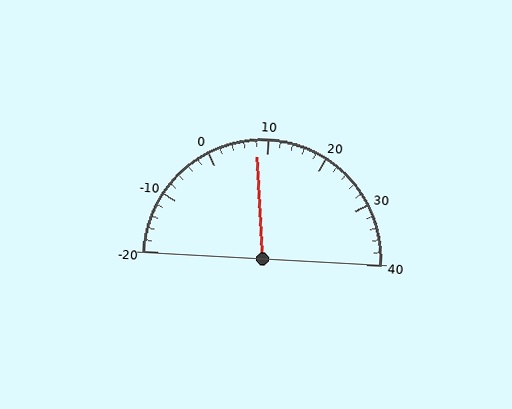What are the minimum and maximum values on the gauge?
The gauge ranges from -20 to 40.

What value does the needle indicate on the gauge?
The needle indicates approximately 8.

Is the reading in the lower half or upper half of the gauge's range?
The reading is in the lower half of the range (-20 to 40).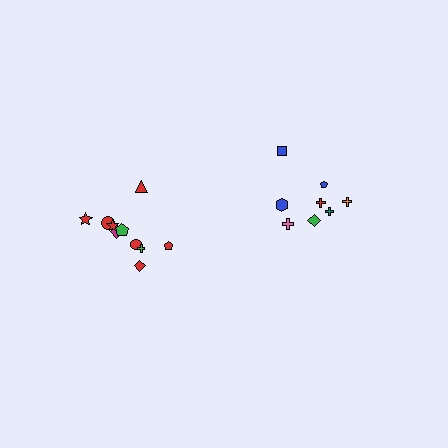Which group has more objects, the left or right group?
The left group.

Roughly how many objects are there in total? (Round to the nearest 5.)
Roughly 20 objects in total.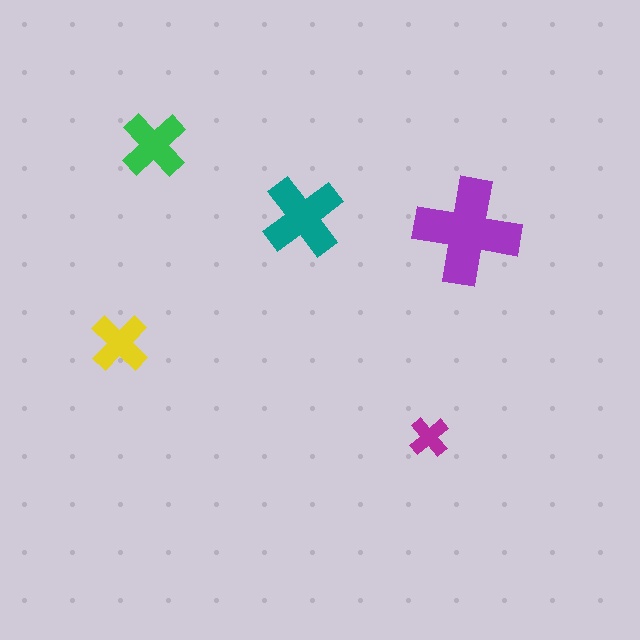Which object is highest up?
The green cross is topmost.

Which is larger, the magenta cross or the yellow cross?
The yellow one.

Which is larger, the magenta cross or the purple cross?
The purple one.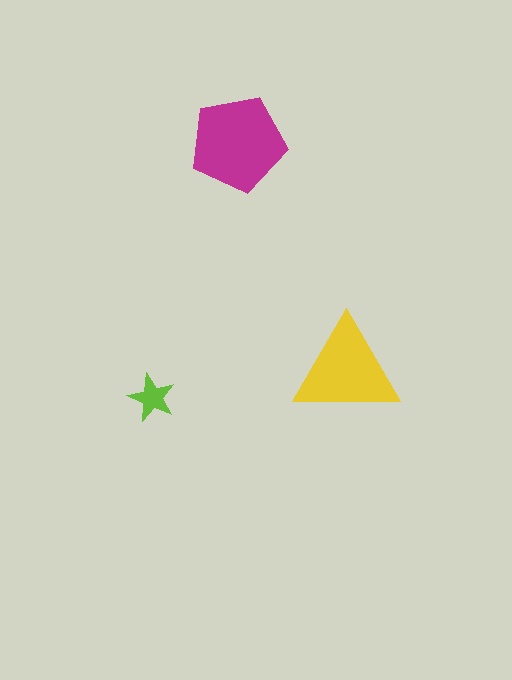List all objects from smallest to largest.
The lime star, the yellow triangle, the magenta pentagon.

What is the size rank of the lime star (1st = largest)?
3rd.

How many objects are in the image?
There are 3 objects in the image.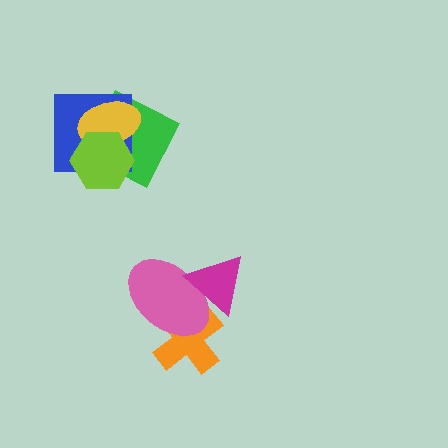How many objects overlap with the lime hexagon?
3 objects overlap with the lime hexagon.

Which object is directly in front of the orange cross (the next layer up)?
The pink ellipse is directly in front of the orange cross.